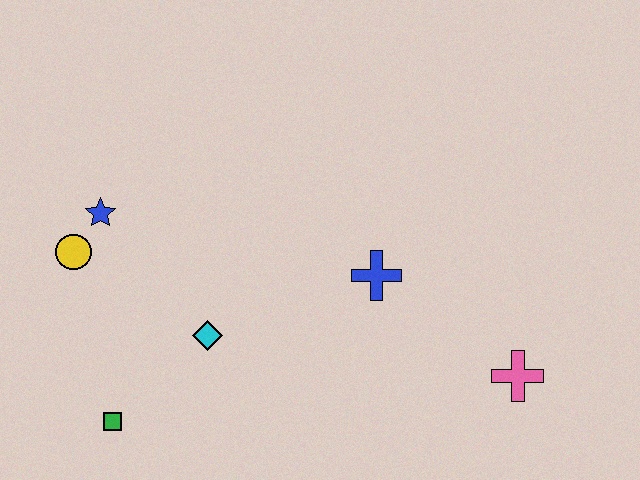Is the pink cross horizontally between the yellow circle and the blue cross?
No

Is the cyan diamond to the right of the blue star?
Yes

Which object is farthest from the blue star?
The pink cross is farthest from the blue star.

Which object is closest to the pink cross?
The blue cross is closest to the pink cross.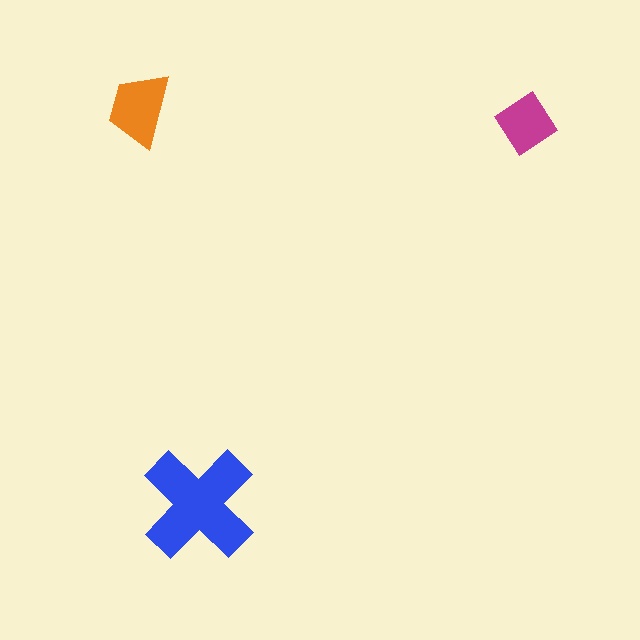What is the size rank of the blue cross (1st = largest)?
1st.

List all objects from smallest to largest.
The magenta diamond, the orange trapezoid, the blue cross.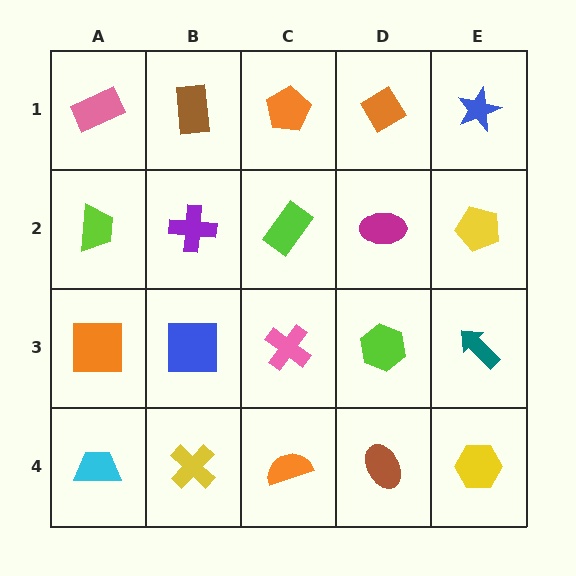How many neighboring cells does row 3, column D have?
4.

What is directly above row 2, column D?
An orange diamond.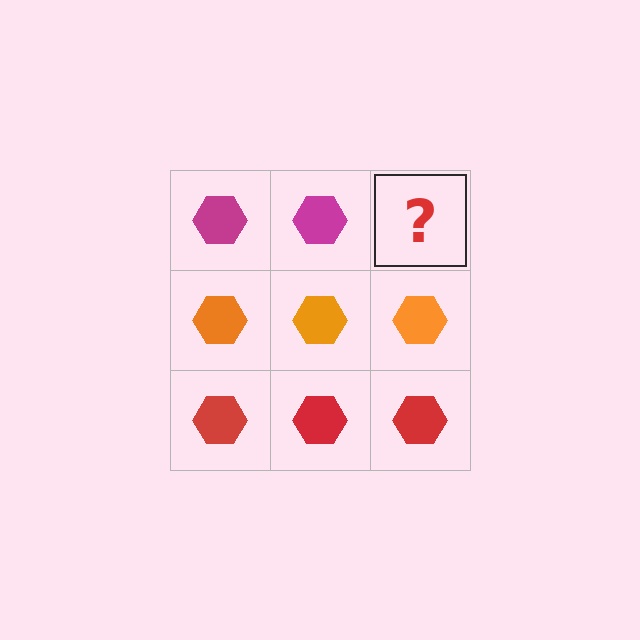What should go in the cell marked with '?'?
The missing cell should contain a magenta hexagon.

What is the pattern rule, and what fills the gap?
The rule is that each row has a consistent color. The gap should be filled with a magenta hexagon.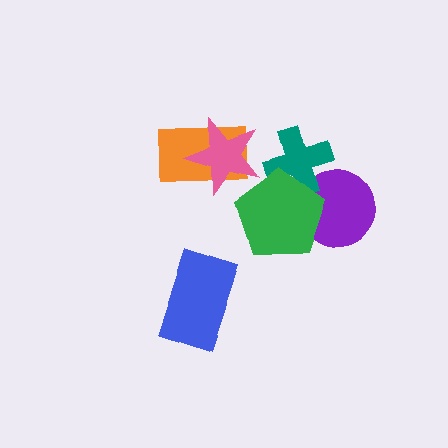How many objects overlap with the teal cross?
2 objects overlap with the teal cross.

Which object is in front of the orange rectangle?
The pink star is in front of the orange rectangle.